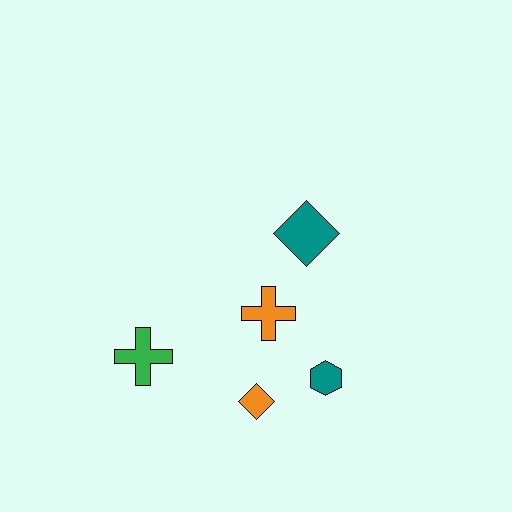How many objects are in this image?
There are 5 objects.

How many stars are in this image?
There are no stars.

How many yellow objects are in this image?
There are no yellow objects.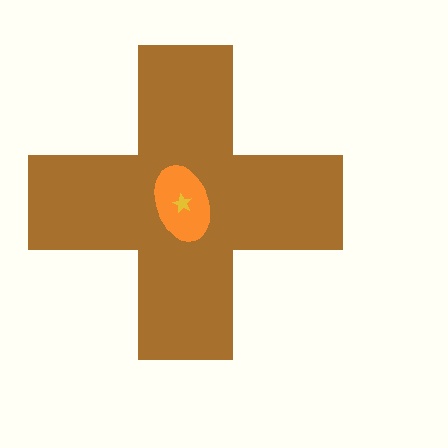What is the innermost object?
The yellow star.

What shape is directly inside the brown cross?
The orange ellipse.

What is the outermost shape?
The brown cross.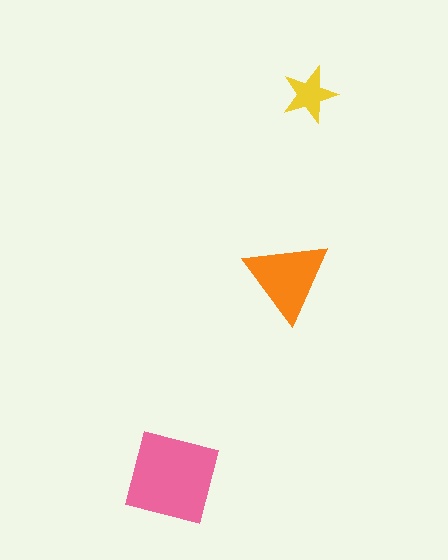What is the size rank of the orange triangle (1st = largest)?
2nd.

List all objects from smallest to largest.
The yellow star, the orange triangle, the pink square.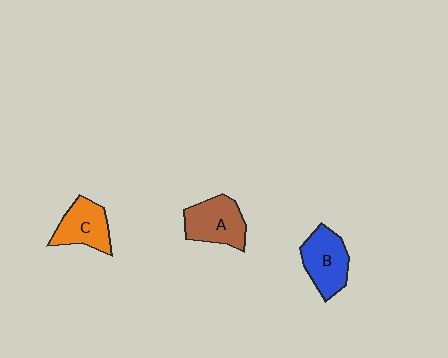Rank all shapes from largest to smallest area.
From largest to smallest: A (brown), B (blue), C (orange).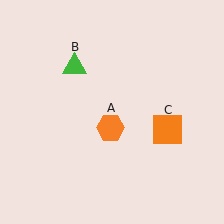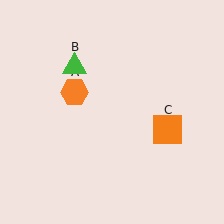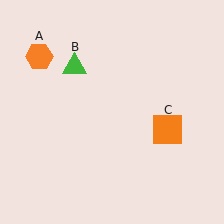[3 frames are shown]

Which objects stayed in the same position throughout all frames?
Green triangle (object B) and orange square (object C) remained stationary.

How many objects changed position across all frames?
1 object changed position: orange hexagon (object A).